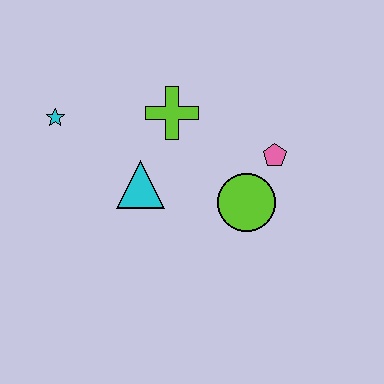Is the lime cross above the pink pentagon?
Yes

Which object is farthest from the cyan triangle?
The pink pentagon is farthest from the cyan triangle.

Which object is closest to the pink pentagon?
The lime circle is closest to the pink pentagon.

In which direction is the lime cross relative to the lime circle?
The lime cross is above the lime circle.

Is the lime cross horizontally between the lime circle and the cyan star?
Yes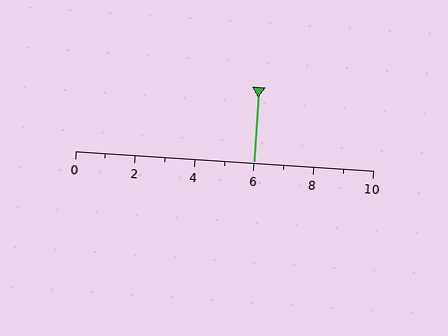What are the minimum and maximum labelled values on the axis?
The axis runs from 0 to 10.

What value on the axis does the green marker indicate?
The marker indicates approximately 6.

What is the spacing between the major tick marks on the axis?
The major ticks are spaced 2 apart.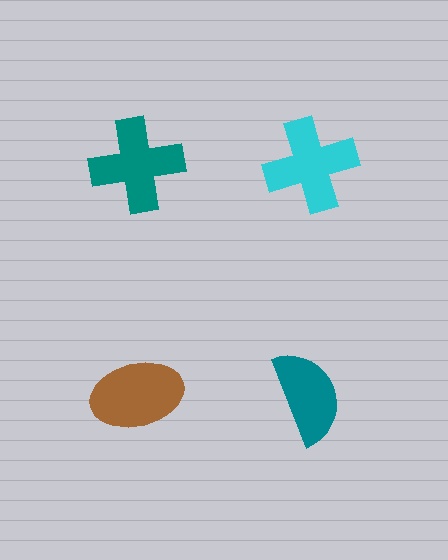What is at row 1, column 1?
A teal cross.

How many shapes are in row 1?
2 shapes.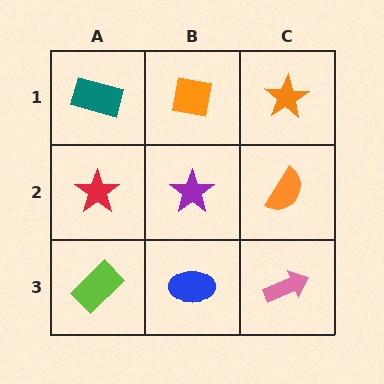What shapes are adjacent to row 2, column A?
A teal rectangle (row 1, column A), a lime rectangle (row 3, column A), a purple star (row 2, column B).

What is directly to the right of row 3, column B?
A pink arrow.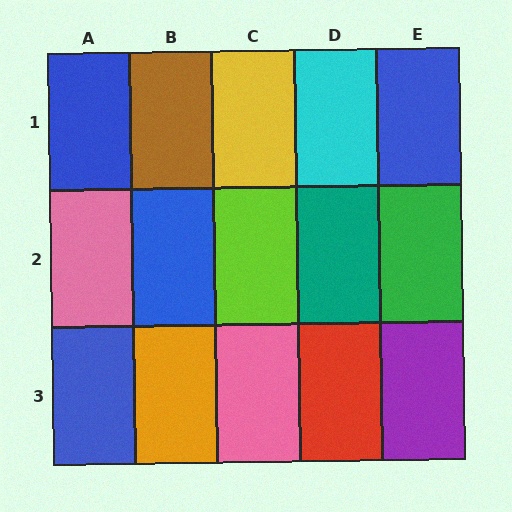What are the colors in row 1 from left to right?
Blue, brown, yellow, cyan, blue.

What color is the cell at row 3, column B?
Orange.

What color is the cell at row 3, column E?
Purple.